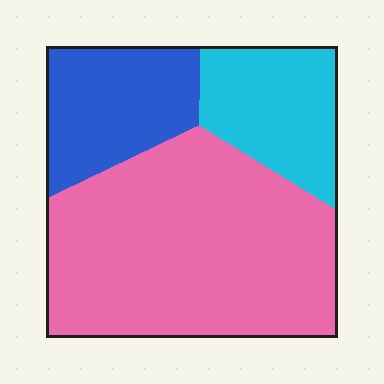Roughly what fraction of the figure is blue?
Blue covers around 20% of the figure.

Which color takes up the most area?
Pink, at roughly 60%.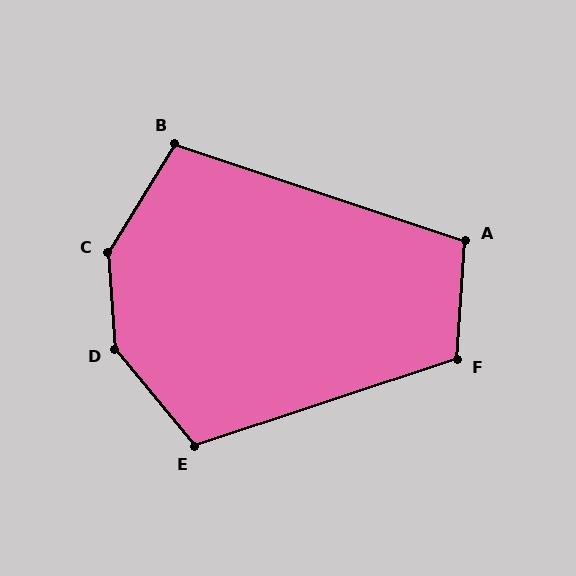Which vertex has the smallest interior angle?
B, at approximately 103 degrees.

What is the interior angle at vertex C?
Approximately 144 degrees (obtuse).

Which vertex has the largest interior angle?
D, at approximately 145 degrees.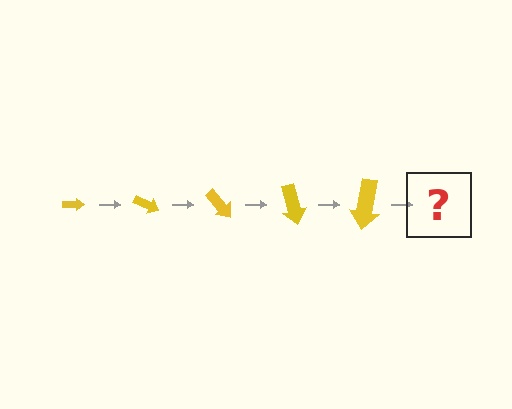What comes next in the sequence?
The next element should be an arrow, larger than the previous one and rotated 125 degrees from the start.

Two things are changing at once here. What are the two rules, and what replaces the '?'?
The two rules are that the arrow grows larger each step and it rotates 25 degrees each step. The '?' should be an arrow, larger than the previous one and rotated 125 degrees from the start.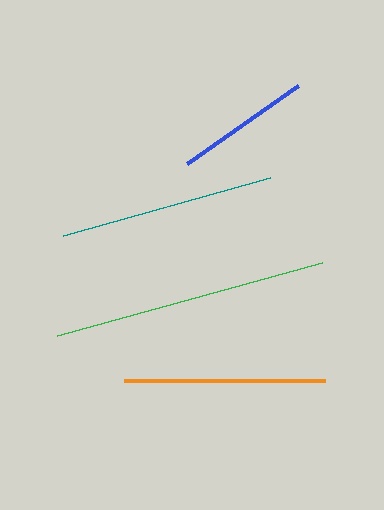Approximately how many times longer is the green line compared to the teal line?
The green line is approximately 1.3 times the length of the teal line.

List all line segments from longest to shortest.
From longest to shortest: green, teal, orange, blue.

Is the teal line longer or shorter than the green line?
The green line is longer than the teal line.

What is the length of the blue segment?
The blue segment is approximately 136 pixels long.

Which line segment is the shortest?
The blue line is the shortest at approximately 136 pixels.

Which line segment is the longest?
The green line is the longest at approximately 275 pixels.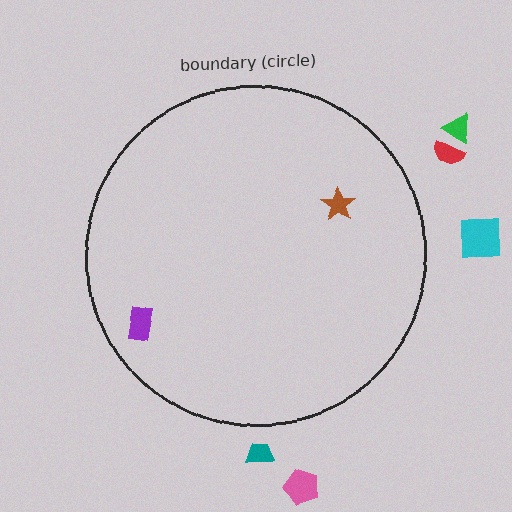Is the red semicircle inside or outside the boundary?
Outside.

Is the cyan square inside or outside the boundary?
Outside.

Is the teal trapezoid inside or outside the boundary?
Outside.